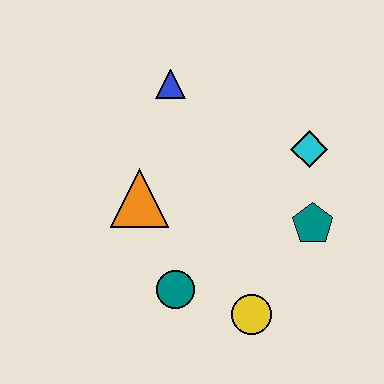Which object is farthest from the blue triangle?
The yellow circle is farthest from the blue triangle.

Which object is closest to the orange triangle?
The teal circle is closest to the orange triangle.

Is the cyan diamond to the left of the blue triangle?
No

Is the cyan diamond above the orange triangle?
Yes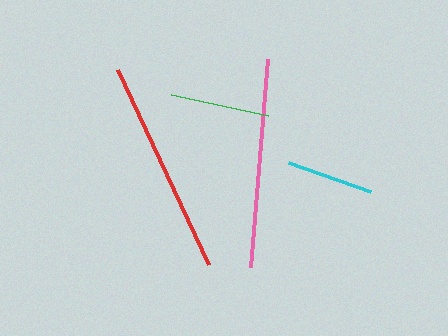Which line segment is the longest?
The red line is the longest at approximately 215 pixels.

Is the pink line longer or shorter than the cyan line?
The pink line is longer than the cyan line.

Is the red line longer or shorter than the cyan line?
The red line is longer than the cyan line.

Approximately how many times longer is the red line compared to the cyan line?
The red line is approximately 2.5 times the length of the cyan line.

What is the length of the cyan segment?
The cyan segment is approximately 87 pixels long.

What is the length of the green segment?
The green segment is approximately 98 pixels long.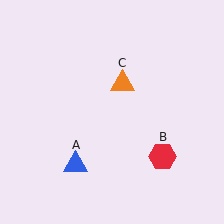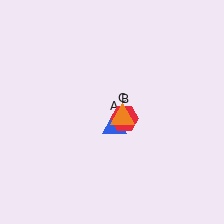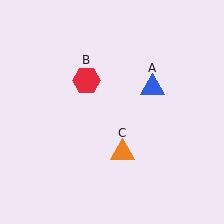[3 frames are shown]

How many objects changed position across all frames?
3 objects changed position: blue triangle (object A), red hexagon (object B), orange triangle (object C).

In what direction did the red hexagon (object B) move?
The red hexagon (object B) moved up and to the left.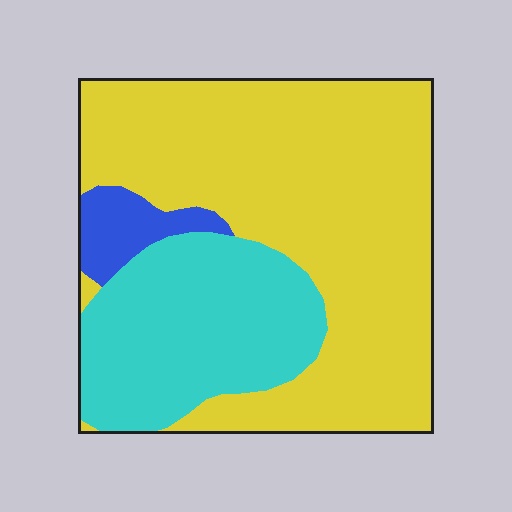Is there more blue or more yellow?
Yellow.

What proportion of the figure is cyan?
Cyan covers around 30% of the figure.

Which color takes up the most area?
Yellow, at roughly 65%.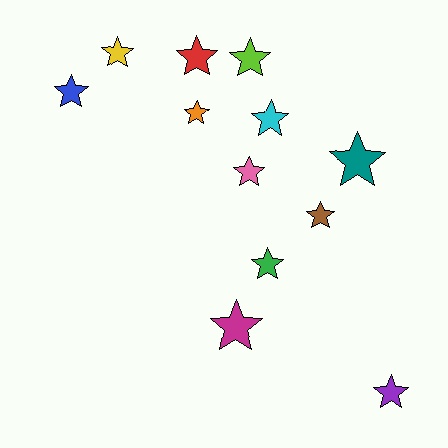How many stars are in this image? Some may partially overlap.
There are 12 stars.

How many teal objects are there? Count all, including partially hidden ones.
There is 1 teal object.